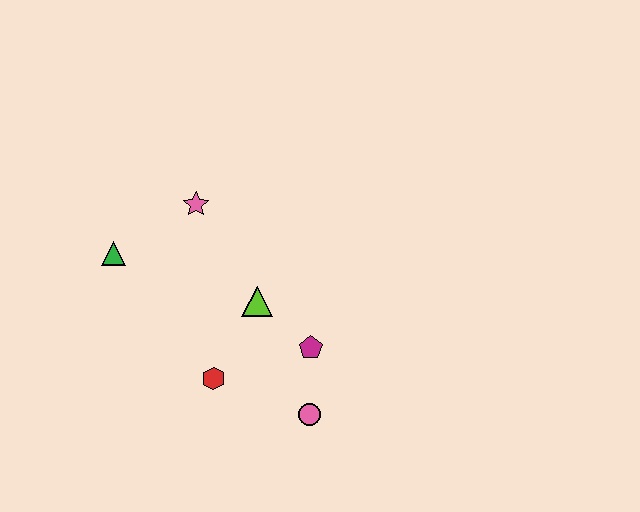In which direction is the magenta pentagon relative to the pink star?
The magenta pentagon is below the pink star.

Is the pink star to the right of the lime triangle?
No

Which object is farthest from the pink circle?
The green triangle is farthest from the pink circle.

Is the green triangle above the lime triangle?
Yes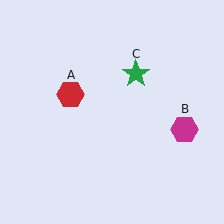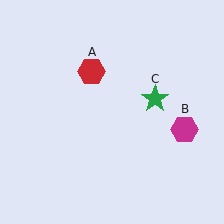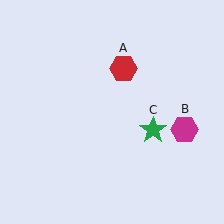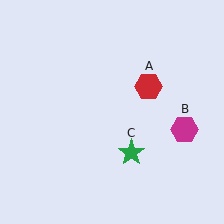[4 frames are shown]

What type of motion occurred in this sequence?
The red hexagon (object A), green star (object C) rotated clockwise around the center of the scene.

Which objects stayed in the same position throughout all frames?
Magenta hexagon (object B) remained stationary.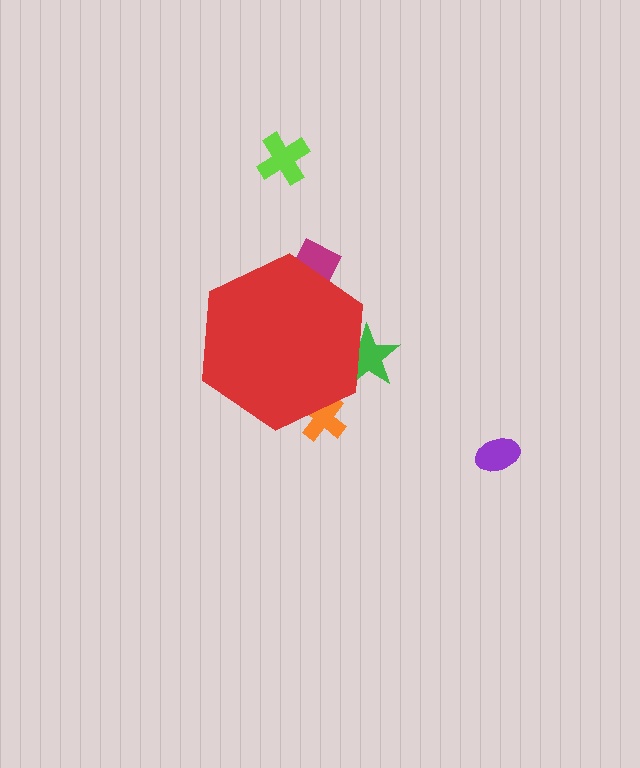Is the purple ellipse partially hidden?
No, the purple ellipse is fully visible.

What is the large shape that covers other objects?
A red hexagon.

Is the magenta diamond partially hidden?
Yes, the magenta diamond is partially hidden behind the red hexagon.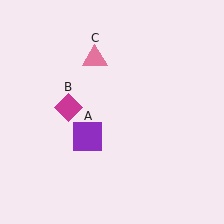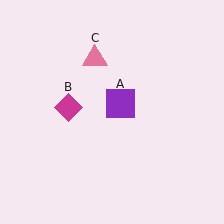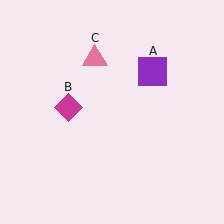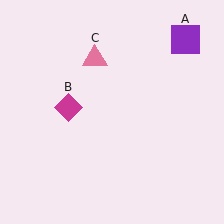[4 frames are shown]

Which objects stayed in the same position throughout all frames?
Magenta diamond (object B) and pink triangle (object C) remained stationary.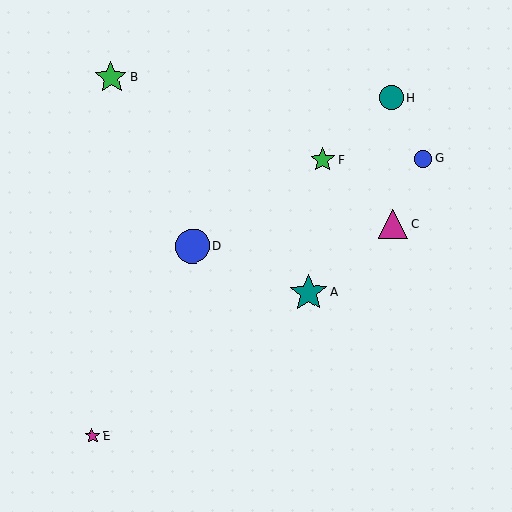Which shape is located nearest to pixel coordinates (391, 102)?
The teal circle (labeled H) at (391, 97) is nearest to that location.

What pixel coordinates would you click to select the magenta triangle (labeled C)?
Click at (393, 224) to select the magenta triangle C.